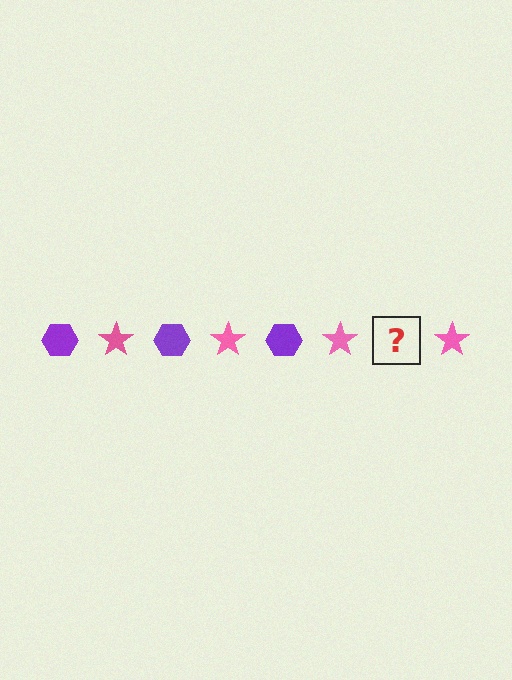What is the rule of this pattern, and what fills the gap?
The rule is that the pattern alternates between purple hexagon and pink star. The gap should be filled with a purple hexagon.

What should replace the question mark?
The question mark should be replaced with a purple hexagon.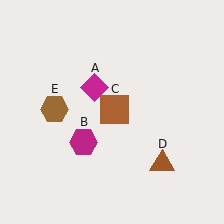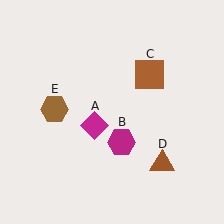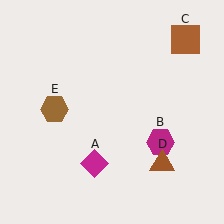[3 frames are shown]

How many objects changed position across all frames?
3 objects changed position: magenta diamond (object A), magenta hexagon (object B), brown square (object C).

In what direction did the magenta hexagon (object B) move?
The magenta hexagon (object B) moved right.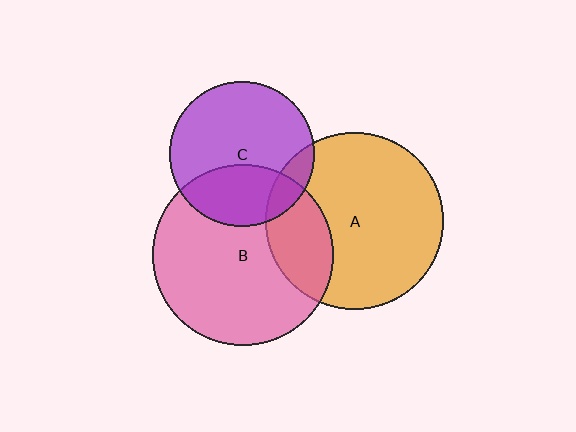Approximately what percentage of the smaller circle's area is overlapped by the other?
Approximately 35%.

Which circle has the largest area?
Circle B (pink).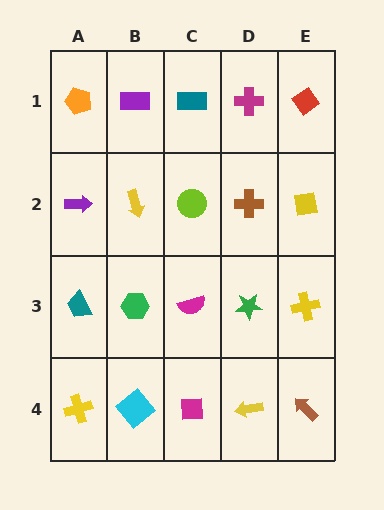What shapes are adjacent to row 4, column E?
A yellow cross (row 3, column E), a yellow arrow (row 4, column D).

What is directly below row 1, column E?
A yellow square.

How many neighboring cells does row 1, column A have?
2.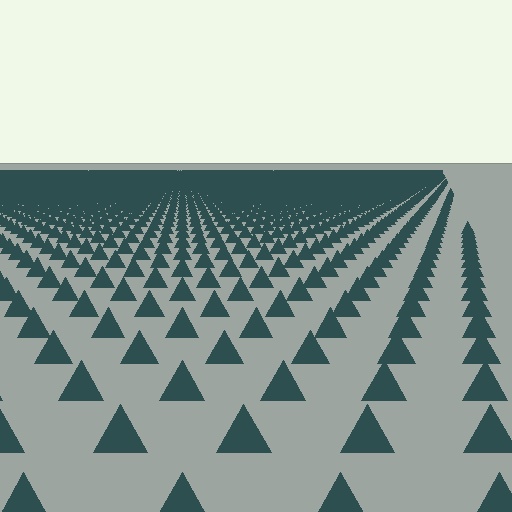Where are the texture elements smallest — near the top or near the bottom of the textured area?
Near the top.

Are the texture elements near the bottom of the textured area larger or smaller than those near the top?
Larger. Near the bottom, elements are closer to the viewer and appear at a bigger on-screen size.